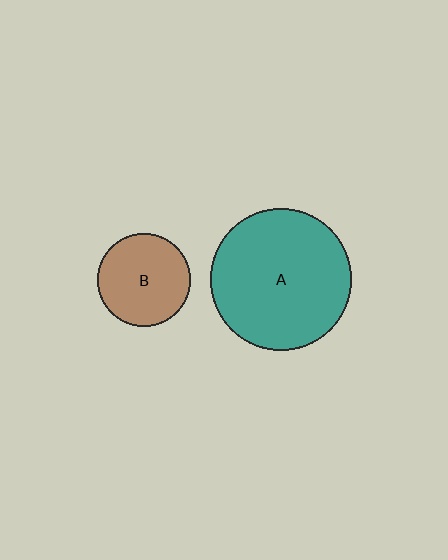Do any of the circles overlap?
No, none of the circles overlap.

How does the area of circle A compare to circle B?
Approximately 2.3 times.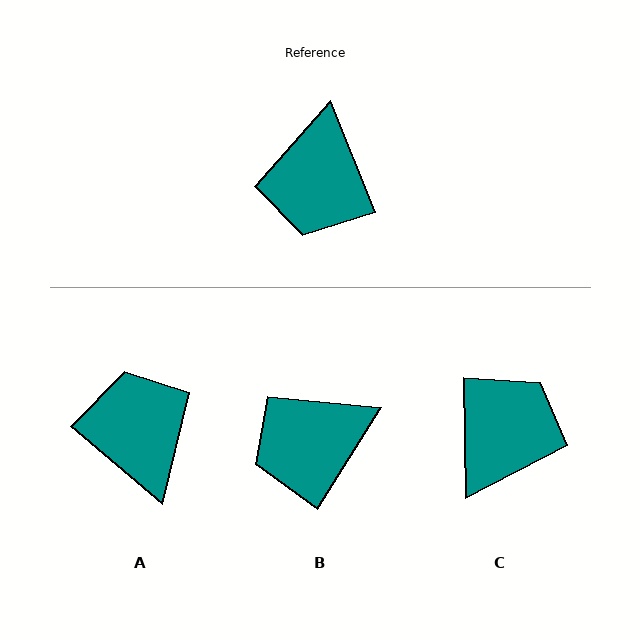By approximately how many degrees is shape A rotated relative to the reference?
Approximately 152 degrees clockwise.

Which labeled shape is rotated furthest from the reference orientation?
C, about 159 degrees away.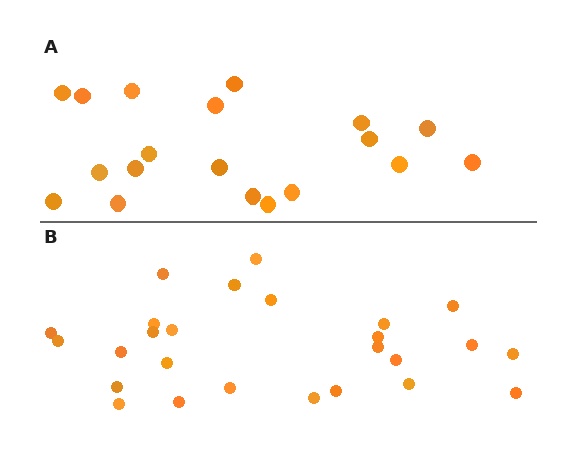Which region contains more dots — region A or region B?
Region B (the bottom region) has more dots.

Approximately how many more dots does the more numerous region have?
Region B has roughly 8 or so more dots than region A.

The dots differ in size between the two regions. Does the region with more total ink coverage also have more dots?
No. Region A has more total ink coverage because its dots are larger, but region B actually contains more individual dots. Total area can be misleading — the number of items is what matters here.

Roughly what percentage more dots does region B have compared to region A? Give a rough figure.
About 35% more.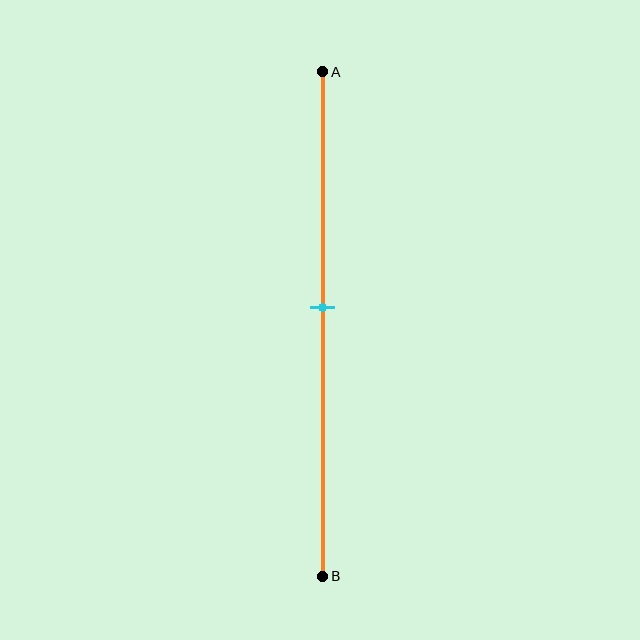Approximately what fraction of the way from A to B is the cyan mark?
The cyan mark is approximately 45% of the way from A to B.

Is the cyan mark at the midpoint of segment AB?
No, the mark is at about 45% from A, not at the 50% midpoint.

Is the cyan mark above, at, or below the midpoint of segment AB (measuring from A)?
The cyan mark is above the midpoint of segment AB.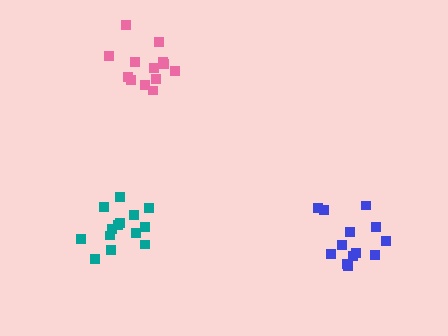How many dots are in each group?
Group 1: 13 dots, Group 2: 14 dots, Group 3: 13 dots (40 total).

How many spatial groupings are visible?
There are 3 spatial groupings.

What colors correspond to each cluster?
The clusters are colored: pink, teal, blue.